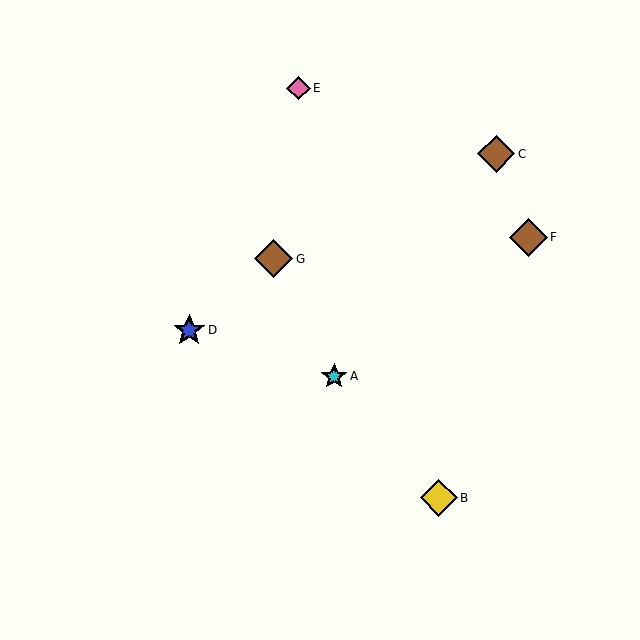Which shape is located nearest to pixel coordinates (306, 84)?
The pink diamond (labeled E) at (299, 88) is nearest to that location.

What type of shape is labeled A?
Shape A is a cyan star.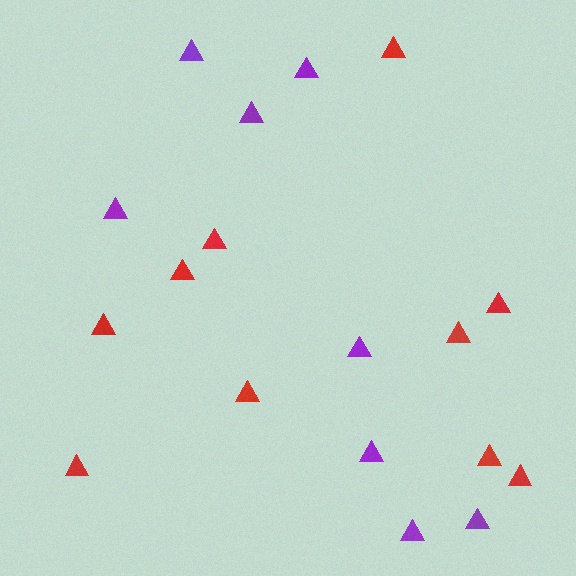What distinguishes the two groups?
There are 2 groups: one group of purple triangles (8) and one group of red triangles (10).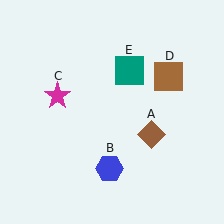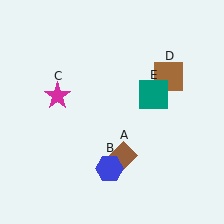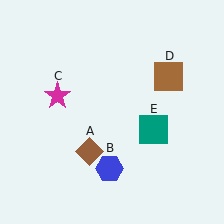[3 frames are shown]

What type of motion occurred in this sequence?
The brown diamond (object A), teal square (object E) rotated clockwise around the center of the scene.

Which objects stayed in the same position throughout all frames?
Blue hexagon (object B) and magenta star (object C) and brown square (object D) remained stationary.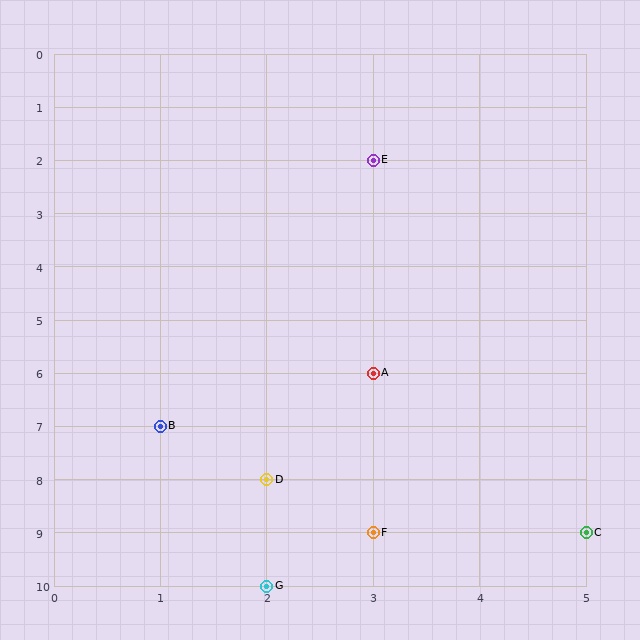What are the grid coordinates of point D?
Point D is at grid coordinates (2, 8).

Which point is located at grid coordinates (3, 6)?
Point A is at (3, 6).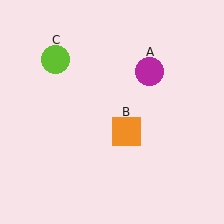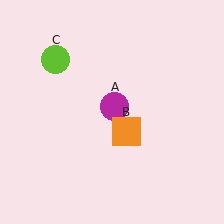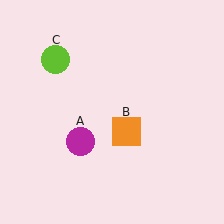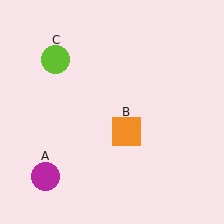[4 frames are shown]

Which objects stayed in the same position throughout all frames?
Orange square (object B) and lime circle (object C) remained stationary.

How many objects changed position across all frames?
1 object changed position: magenta circle (object A).